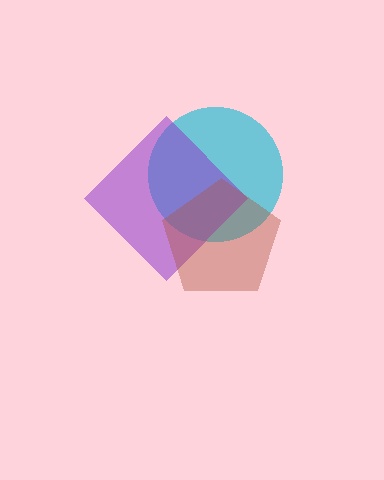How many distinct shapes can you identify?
There are 3 distinct shapes: a cyan circle, a purple diamond, a brown pentagon.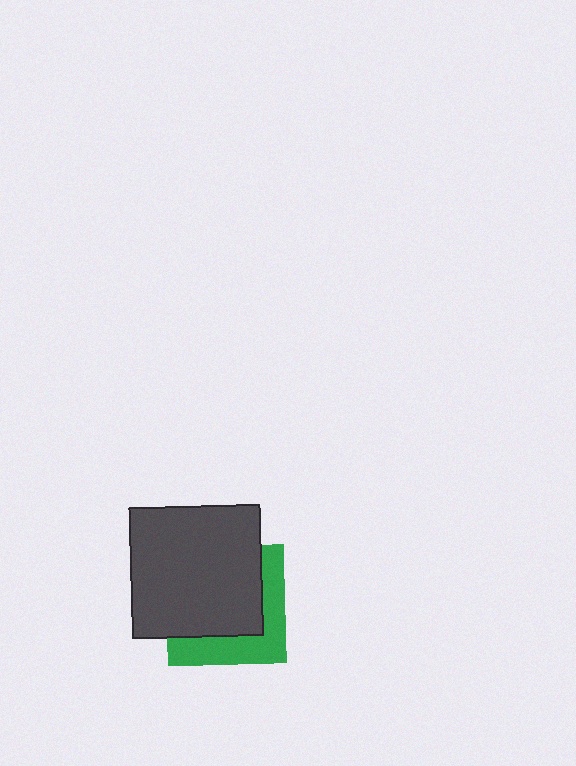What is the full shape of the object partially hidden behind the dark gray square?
The partially hidden object is a green square.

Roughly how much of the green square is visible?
A small part of it is visible (roughly 37%).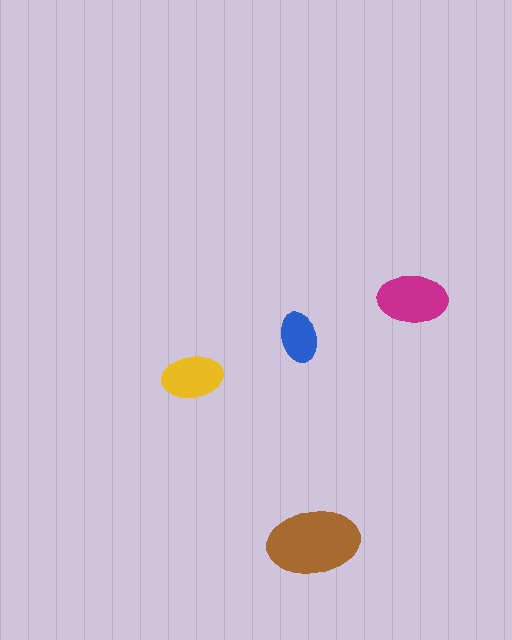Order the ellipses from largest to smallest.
the brown one, the magenta one, the yellow one, the blue one.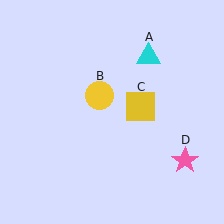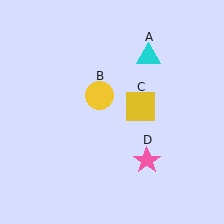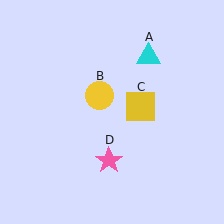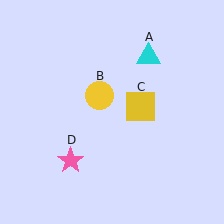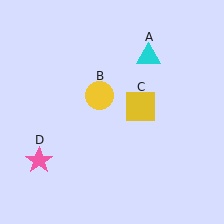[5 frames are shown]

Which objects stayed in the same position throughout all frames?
Cyan triangle (object A) and yellow circle (object B) and yellow square (object C) remained stationary.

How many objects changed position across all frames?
1 object changed position: pink star (object D).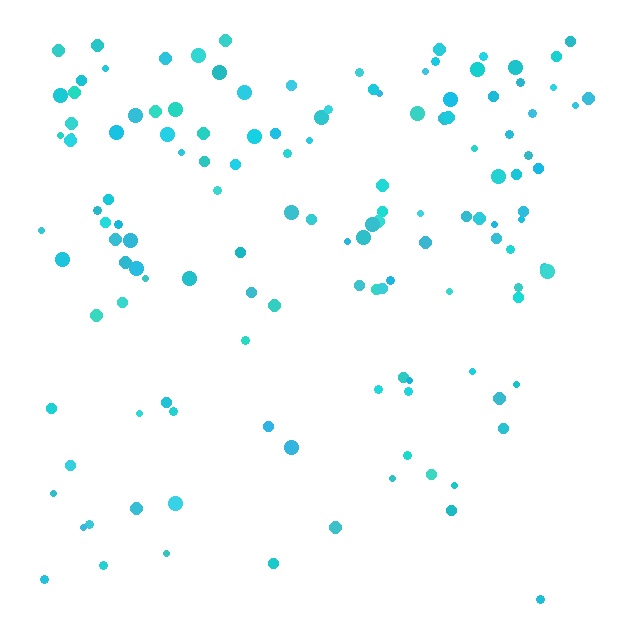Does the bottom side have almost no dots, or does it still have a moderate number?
Still a moderate number, just noticeably fewer than the top.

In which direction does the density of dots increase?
From bottom to top, with the top side densest.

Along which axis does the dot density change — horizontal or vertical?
Vertical.